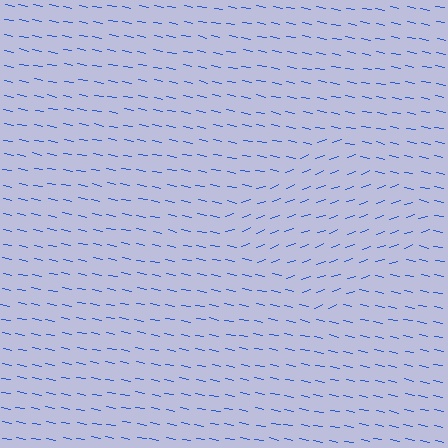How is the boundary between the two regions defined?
The boundary is defined purely by a change in line orientation (approximately 31 degrees difference). All lines are the same color and thickness.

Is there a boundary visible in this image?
Yes, there is a texture boundary formed by a change in line orientation.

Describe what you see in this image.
The image is filled with small blue line segments. A diamond region in the image has lines oriented differently from the surrounding lines, creating a visible texture boundary.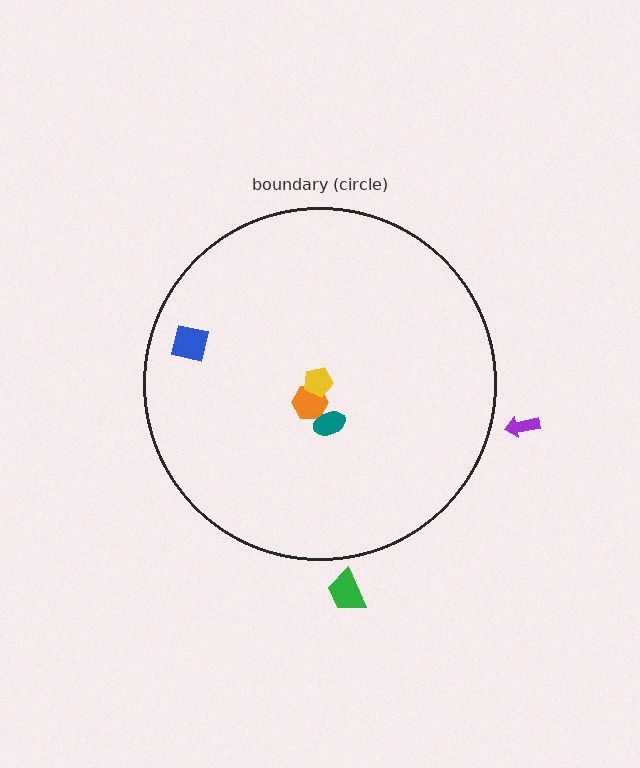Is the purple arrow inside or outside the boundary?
Outside.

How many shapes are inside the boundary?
4 inside, 2 outside.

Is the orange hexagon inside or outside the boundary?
Inside.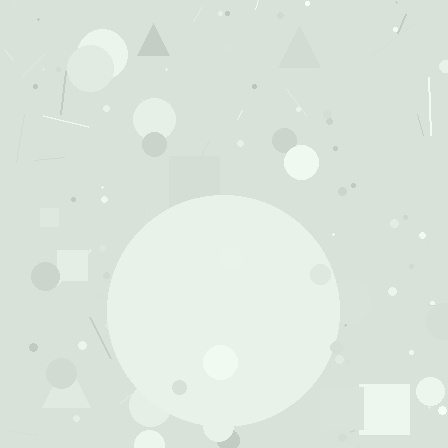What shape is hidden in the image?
A circle is hidden in the image.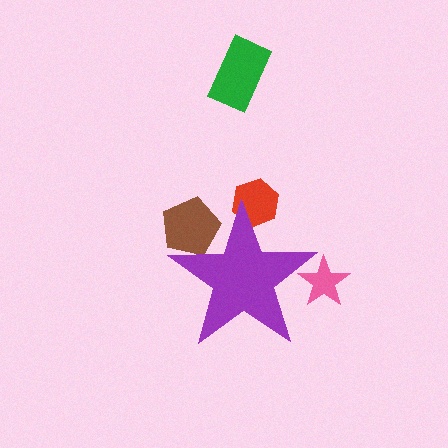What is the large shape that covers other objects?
A purple star.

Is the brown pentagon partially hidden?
Yes, the brown pentagon is partially hidden behind the purple star.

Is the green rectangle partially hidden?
No, the green rectangle is fully visible.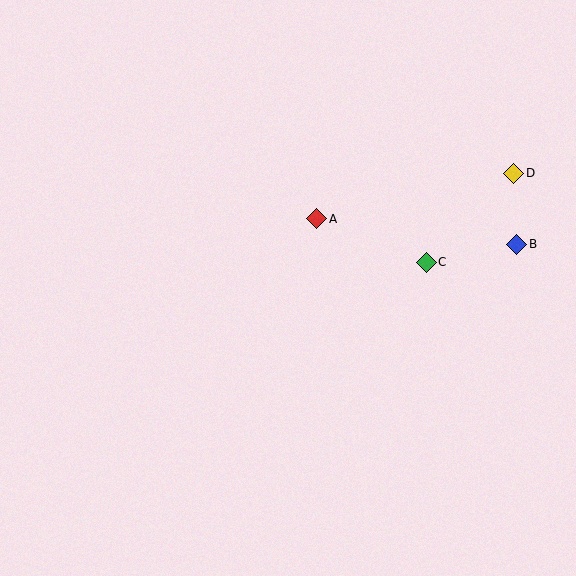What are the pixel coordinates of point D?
Point D is at (514, 173).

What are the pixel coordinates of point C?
Point C is at (426, 262).